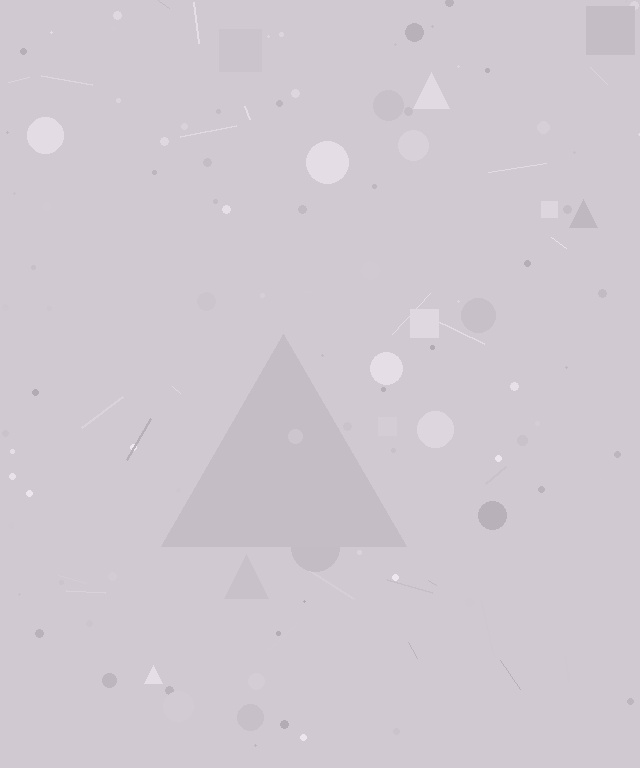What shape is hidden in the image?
A triangle is hidden in the image.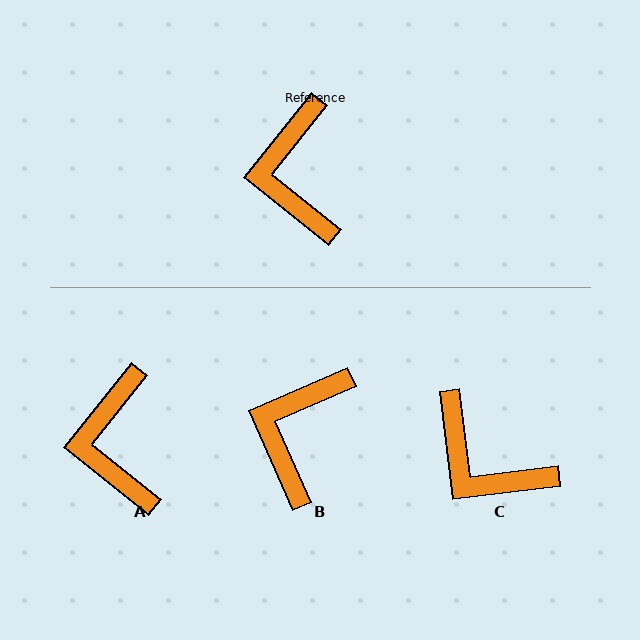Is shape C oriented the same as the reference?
No, it is off by about 46 degrees.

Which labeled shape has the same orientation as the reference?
A.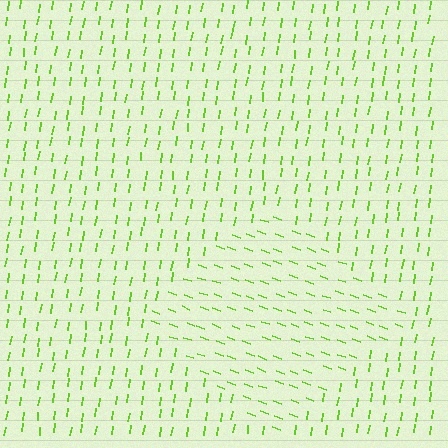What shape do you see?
I see a diamond.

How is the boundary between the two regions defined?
The boundary is defined purely by a change in line orientation (approximately 78 degrees difference). All lines are the same color and thickness.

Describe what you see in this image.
The image is filled with small lime line segments. A diamond region in the image has lines oriented differently from the surrounding lines, creating a visible texture boundary.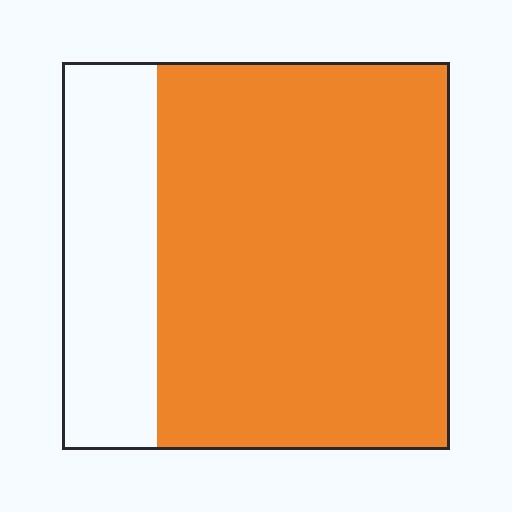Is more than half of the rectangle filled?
Yes.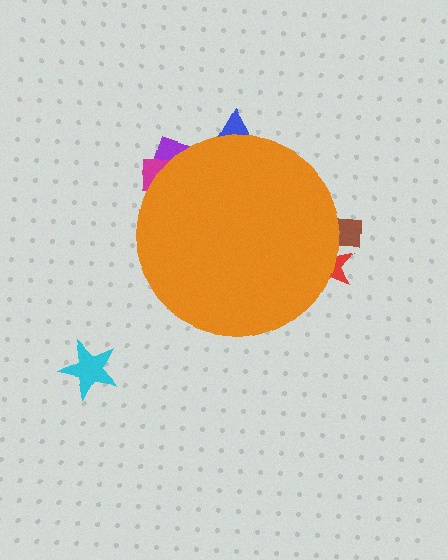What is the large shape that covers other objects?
An orange circle.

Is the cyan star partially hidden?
No, the cyan star is fully visible.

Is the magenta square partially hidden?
Yes, the magenta square is partially hidden behind the orange circle.